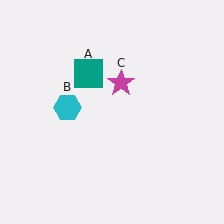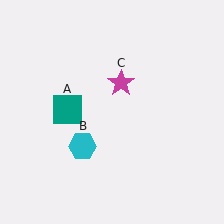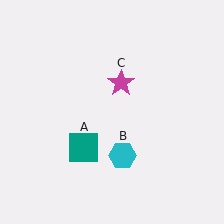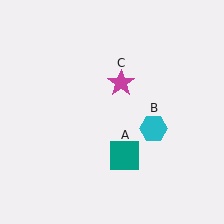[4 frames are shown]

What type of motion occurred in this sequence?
The teal square (object A), cyan hexagon (object B) rotated counterclockwise around the center of the scene.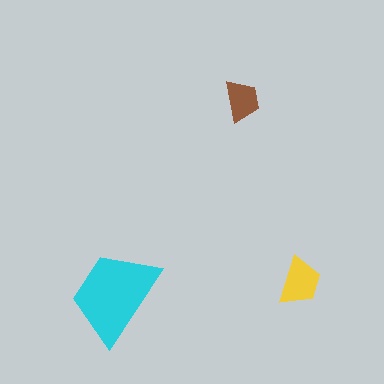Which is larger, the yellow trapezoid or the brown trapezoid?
The yellow one.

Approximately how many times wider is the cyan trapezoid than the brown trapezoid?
About 2.5 times wider.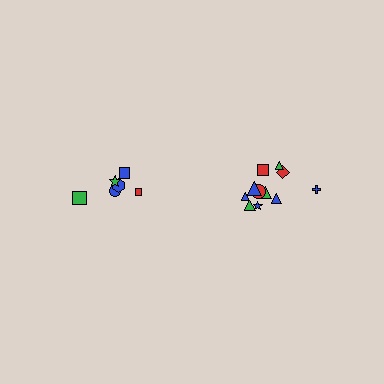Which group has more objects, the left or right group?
The right group.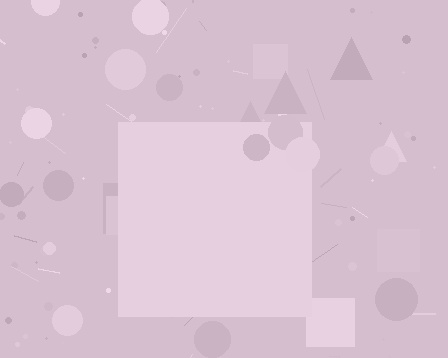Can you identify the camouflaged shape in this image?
The camouflaged shape is a square.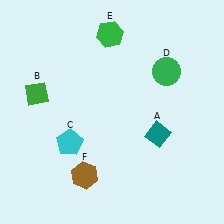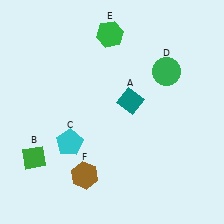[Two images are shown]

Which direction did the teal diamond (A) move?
The teal diamond (A) moved up.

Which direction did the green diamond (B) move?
The green diamond (B) moved down.